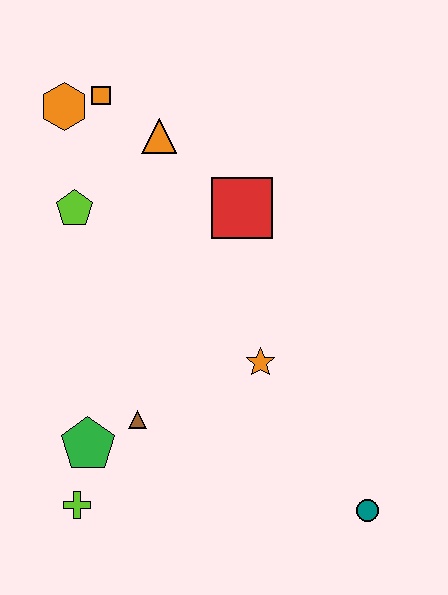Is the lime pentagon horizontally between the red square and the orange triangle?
No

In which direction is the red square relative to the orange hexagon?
The red square is to the right of the orange hexagon.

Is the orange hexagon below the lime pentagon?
No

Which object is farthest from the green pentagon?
The orange square is farthest from the green pentagon.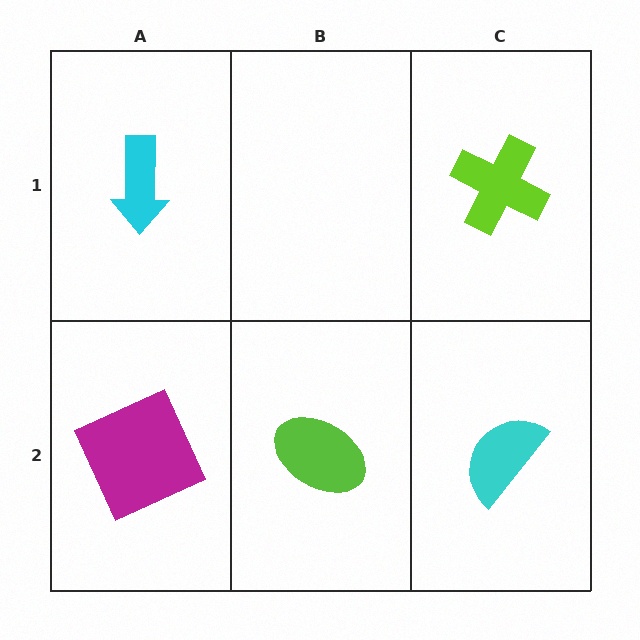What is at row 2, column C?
A cyan semicircle.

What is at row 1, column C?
A lime cross.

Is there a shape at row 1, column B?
No, that cell is empty.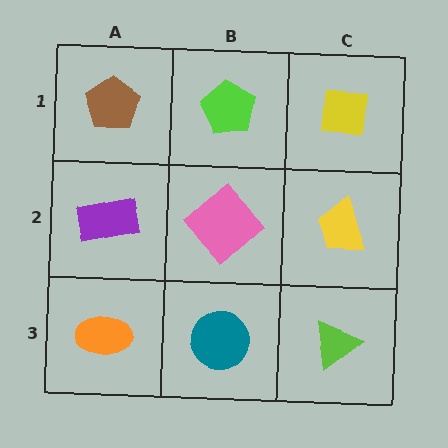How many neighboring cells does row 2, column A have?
3.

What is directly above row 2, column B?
A lime pentagon.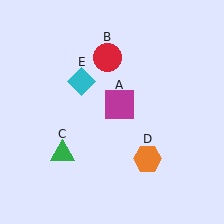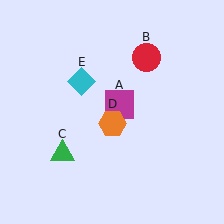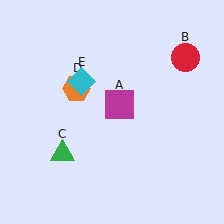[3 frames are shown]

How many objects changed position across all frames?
2 objects changed position: red circle (object B), orange hexagon (object D).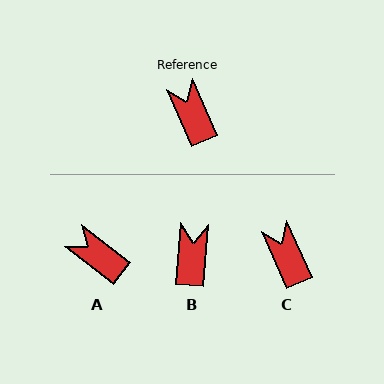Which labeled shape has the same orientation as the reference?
C.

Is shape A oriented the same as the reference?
No, it is off by about 28 degrees.